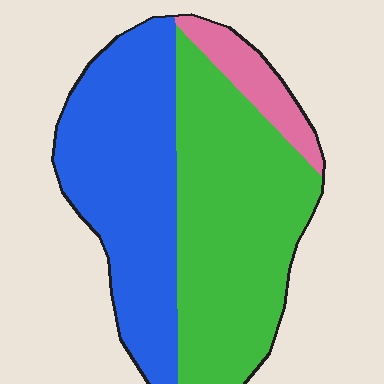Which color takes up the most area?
Green, at roughly 50%.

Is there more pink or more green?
Green.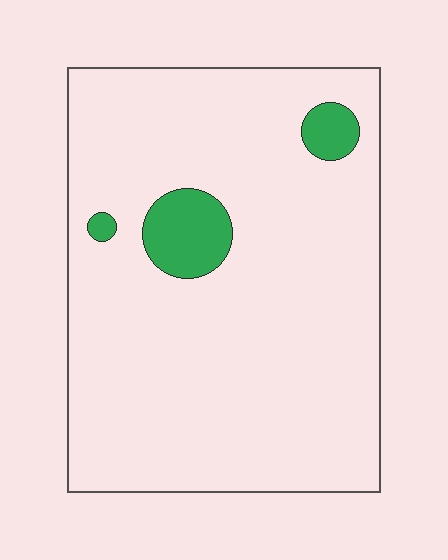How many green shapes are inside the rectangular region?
3.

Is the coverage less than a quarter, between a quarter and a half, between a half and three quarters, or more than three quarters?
Less than a quarter.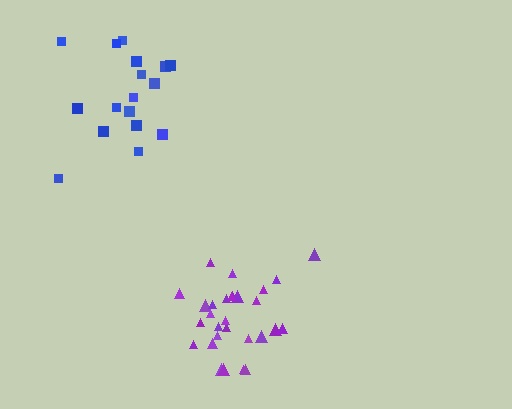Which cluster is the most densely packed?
Purple.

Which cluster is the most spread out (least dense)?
Blue.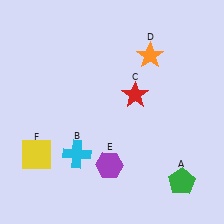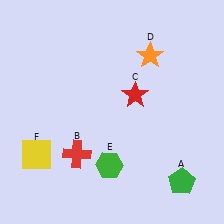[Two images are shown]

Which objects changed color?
B changed from cyan to red. E changed from purple to green.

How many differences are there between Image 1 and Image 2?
There are 2 differences between the two images.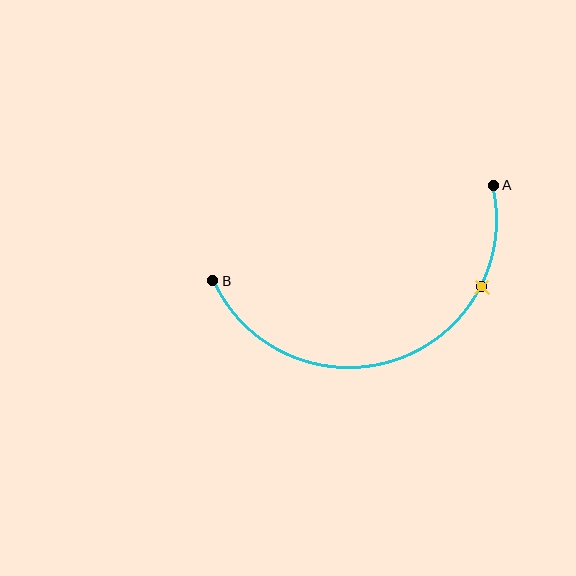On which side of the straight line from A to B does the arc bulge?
The arc bulges below the straight line connecting A and B.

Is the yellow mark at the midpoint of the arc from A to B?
No. The yellow mark lies on the arc but is closer to endpoint A. The arc midpoint would be at the point on the curve equidistant along the arc from both A and B.